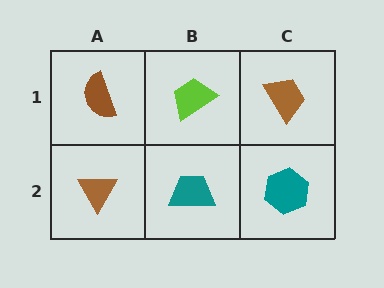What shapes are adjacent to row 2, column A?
A brown semicircle (row 1, column A), a teal trapezoid (row 2, column B).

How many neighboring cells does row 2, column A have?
2.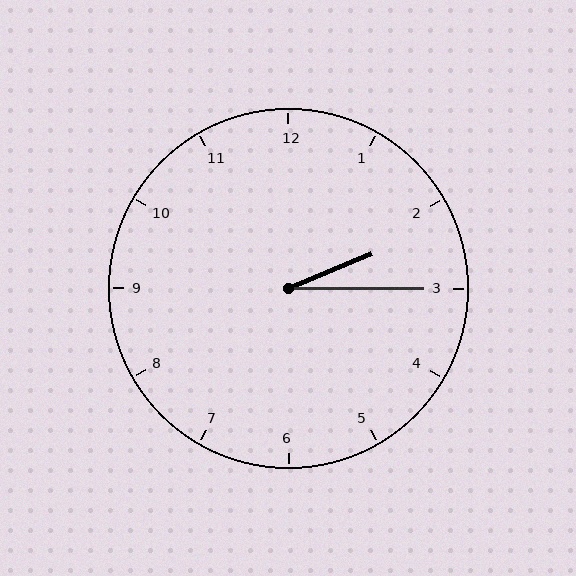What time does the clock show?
2:15.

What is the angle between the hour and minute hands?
Approximately 22 degrees.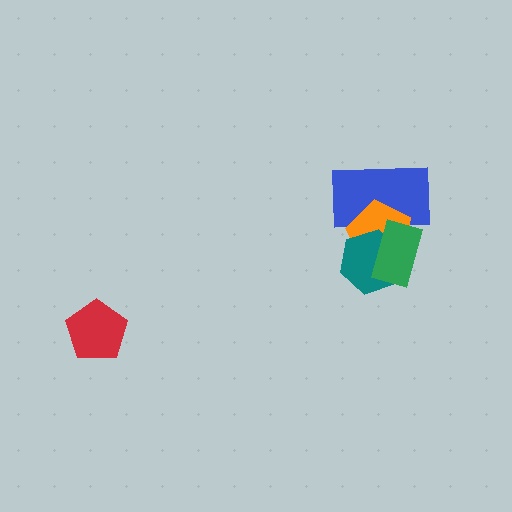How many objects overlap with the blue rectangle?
3 objects overlap with the blue rectangle.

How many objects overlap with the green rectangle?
3 objects overlap with the green rectangle.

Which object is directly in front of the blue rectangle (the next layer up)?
The orange pentagon is directly in front of the blue rectangle.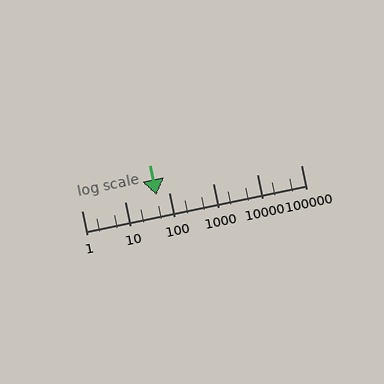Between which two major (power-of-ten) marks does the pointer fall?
The pointer is between 10 and 100.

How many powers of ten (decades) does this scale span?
The scale spans 5 decades, from 1 to 100000.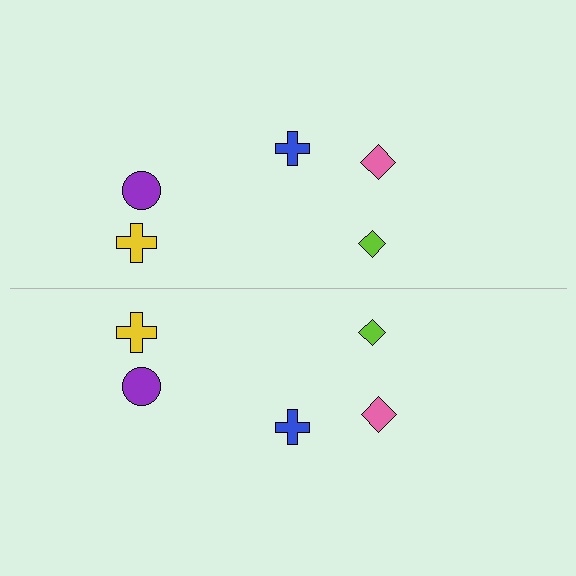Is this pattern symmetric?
Yes, this pattern has bilateral (reflection) symmetry.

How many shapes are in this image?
There are 10 shapes in this image.